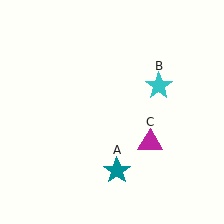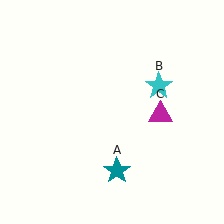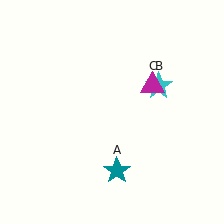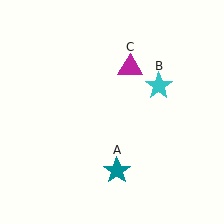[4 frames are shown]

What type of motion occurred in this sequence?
The magenta triangle (object C) rotated counterclockwise around the center of the scene.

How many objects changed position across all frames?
1 object changed position: magenta triangle (object C).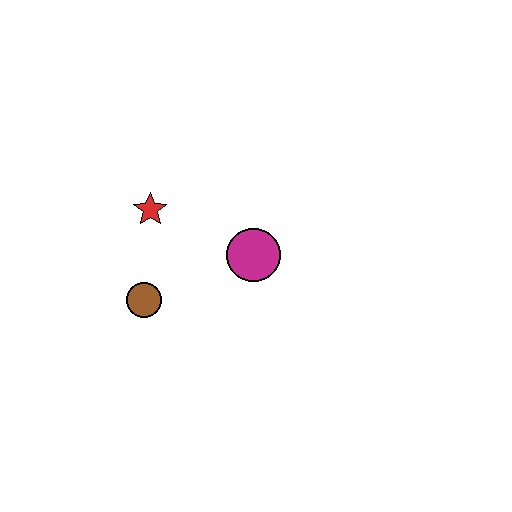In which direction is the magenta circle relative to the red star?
The magenta circle is to the right of the red star.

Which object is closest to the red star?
The brown circle is closest to the red star.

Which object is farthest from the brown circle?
The magenta circle is farthest from the brown circle.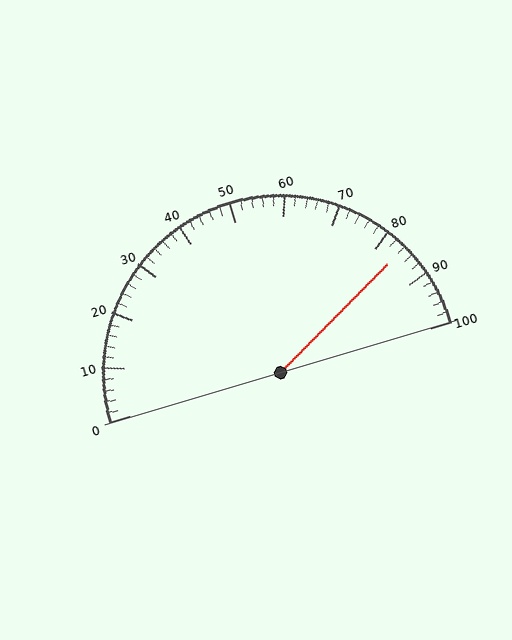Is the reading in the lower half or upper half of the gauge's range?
The reading is in the upper half of the range (0 to 100).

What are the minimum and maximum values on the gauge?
The gauge ranges from 0 to 100.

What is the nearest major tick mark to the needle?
The nearest major tick mark is 80.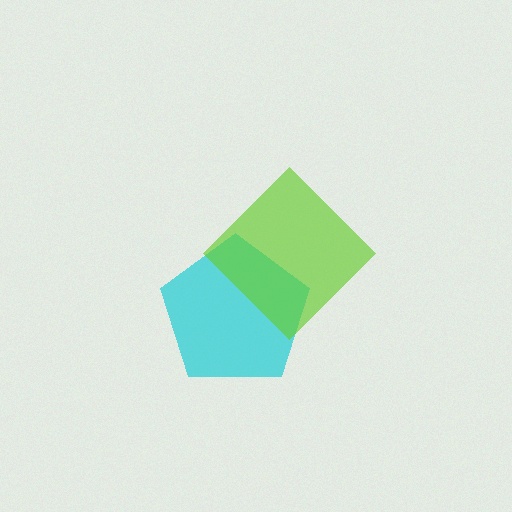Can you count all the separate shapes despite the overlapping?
Yes, there are 2 separate shapes.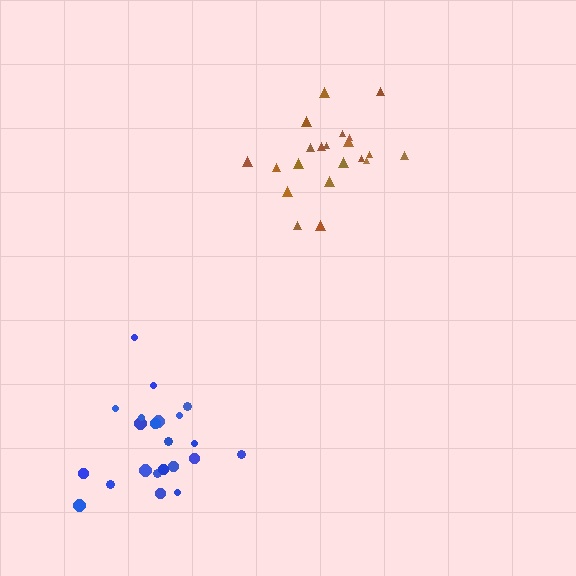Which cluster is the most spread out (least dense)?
Brown.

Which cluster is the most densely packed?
Blue.